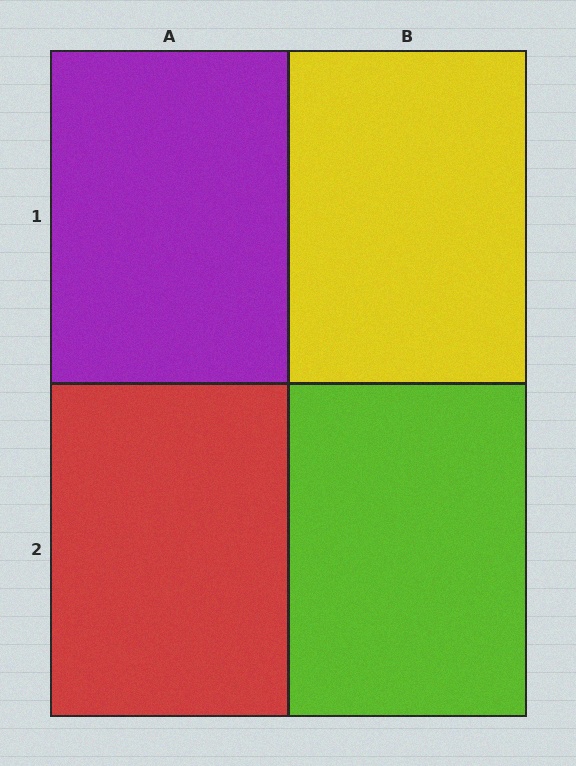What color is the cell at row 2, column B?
Lime.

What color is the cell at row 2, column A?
Red.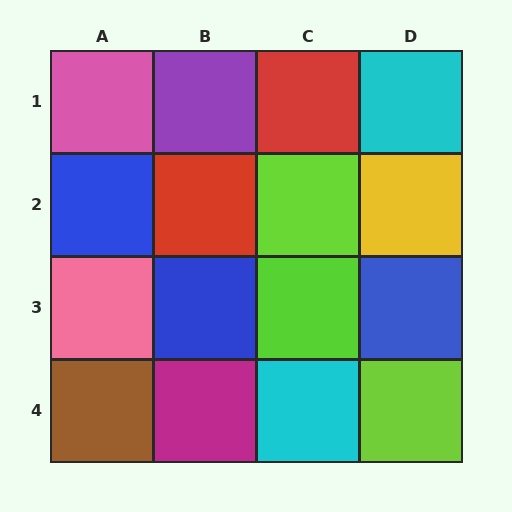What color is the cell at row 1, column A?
Pink.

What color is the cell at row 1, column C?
Red.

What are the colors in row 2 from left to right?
Blue, red, lime, yellow.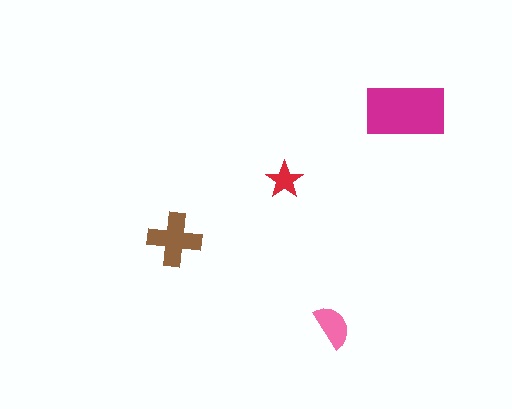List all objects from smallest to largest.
The red star, the pink semicircle, the brown cross, the magenta rectangle.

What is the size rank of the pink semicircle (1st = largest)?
3rd.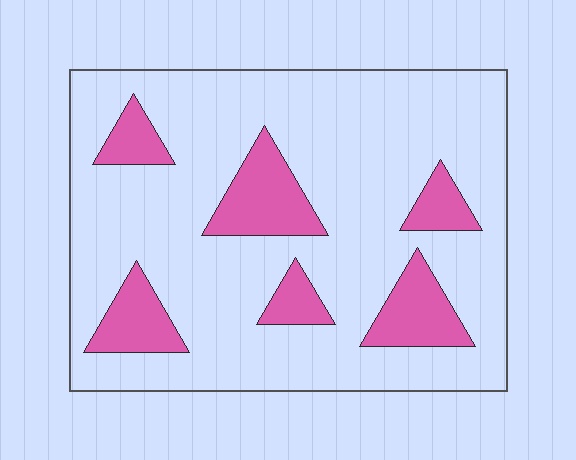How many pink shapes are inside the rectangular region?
6.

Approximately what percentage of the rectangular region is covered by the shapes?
Approximately 20%.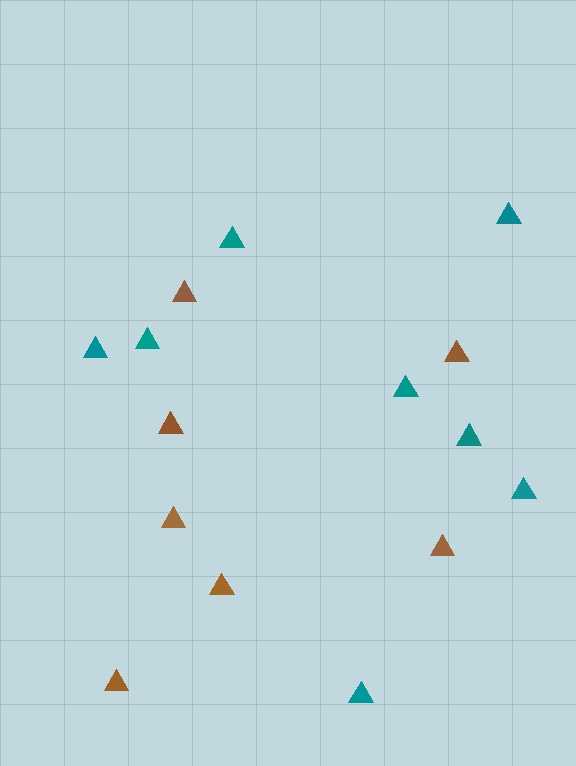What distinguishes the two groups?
There are 2 groups: one group of teal triangles (8) and one group of brown triangles (7).